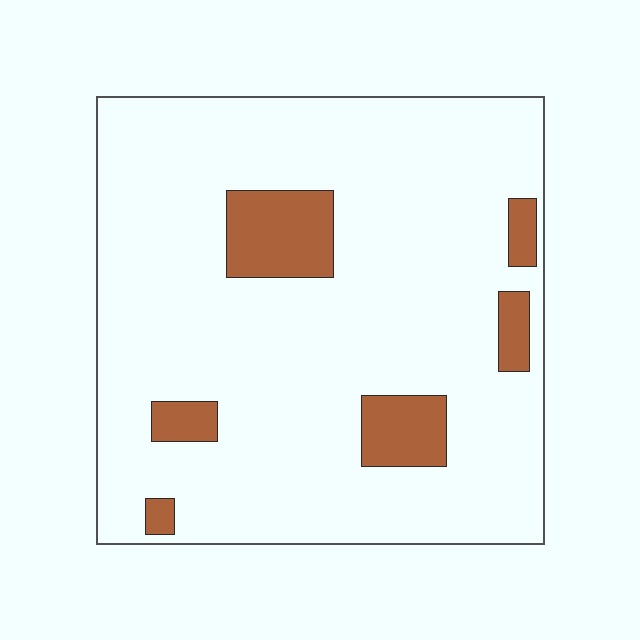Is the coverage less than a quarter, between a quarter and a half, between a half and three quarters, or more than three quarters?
Less than a quarter.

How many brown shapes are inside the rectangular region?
6.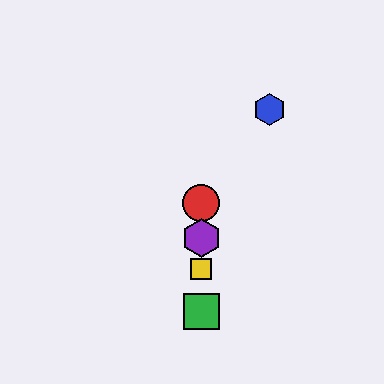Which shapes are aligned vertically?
The red circle, the green square, the yellow square, the purple hexagon are aligned vertically.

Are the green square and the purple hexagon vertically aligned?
Yes, both are at x≈201.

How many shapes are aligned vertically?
4 shapes (the red circle, the green square, the yellow square, the purple hexagon) are aligned vertically.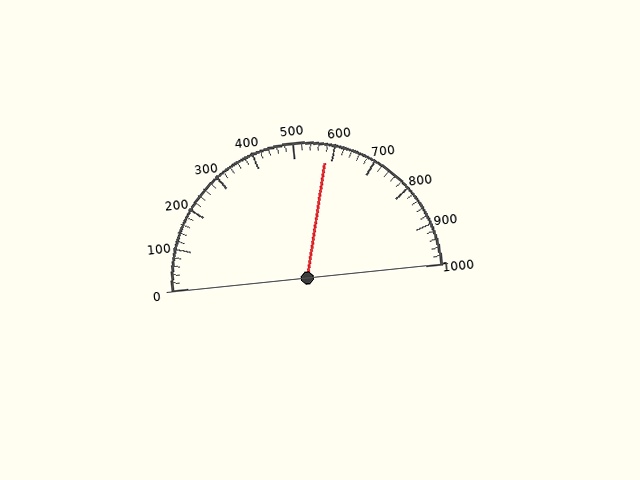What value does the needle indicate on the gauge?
The needle indicates approximately 580.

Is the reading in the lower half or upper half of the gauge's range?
The reading is in the upper half of the range (0 to 1000).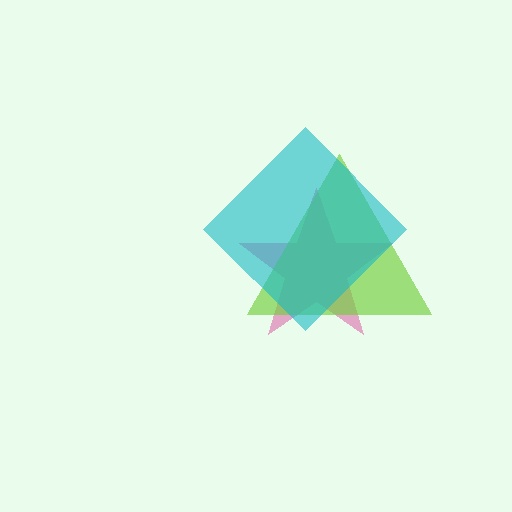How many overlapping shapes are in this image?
There are 3 overlapping shapes in the image.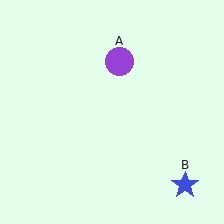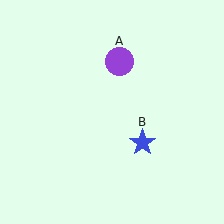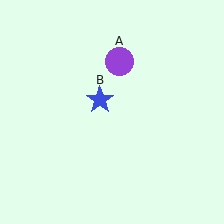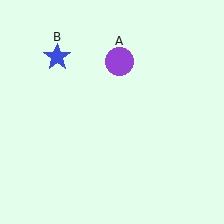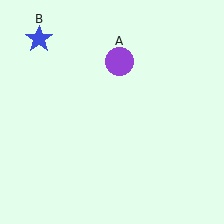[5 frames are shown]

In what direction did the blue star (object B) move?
The blue star (object B) moved up and to the left.